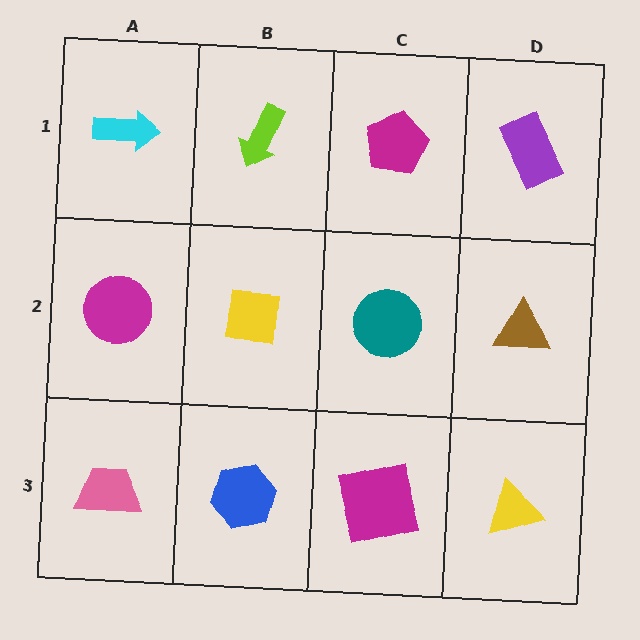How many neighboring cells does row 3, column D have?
2.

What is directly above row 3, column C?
A teal circle.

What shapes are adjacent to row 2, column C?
A magenta pentagon (row 1, column C), a magenta square (row 3, column C), a yellow square (row 2, column B), a brown triangle (row 2, column D).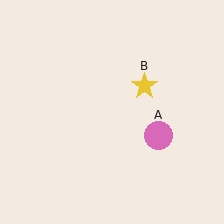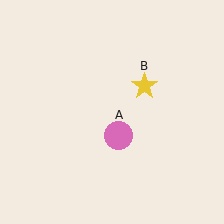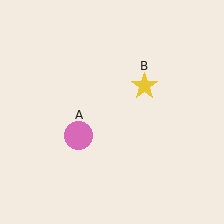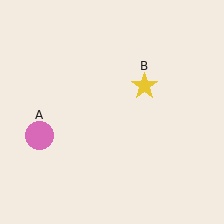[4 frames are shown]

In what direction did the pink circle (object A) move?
The pink circle (object A) moved left.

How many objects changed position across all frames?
1 object changed position: pink circle (object A).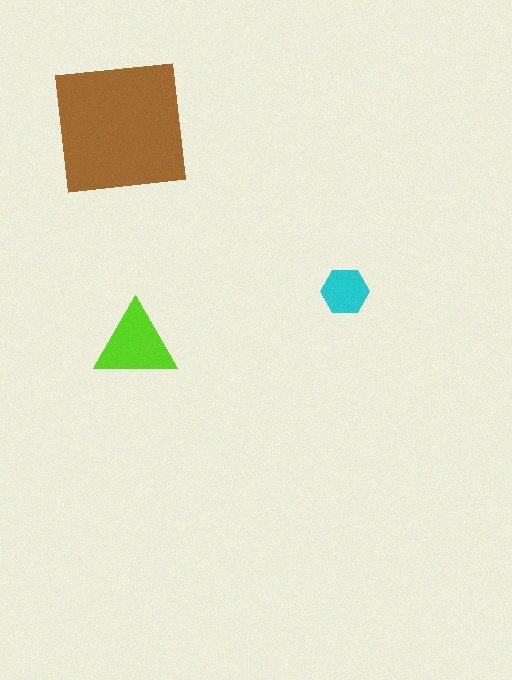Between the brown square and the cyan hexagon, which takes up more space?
The brown square.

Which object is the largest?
The brown square.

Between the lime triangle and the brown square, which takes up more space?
The brown square.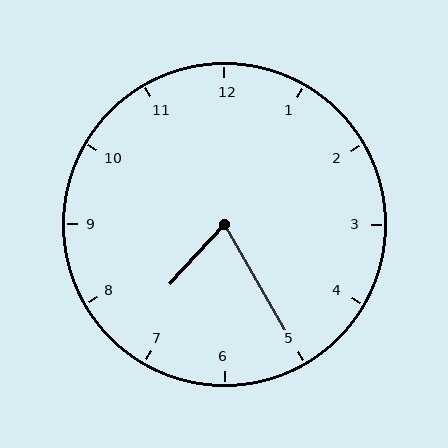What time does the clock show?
7:25.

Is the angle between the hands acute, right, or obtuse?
It is acute.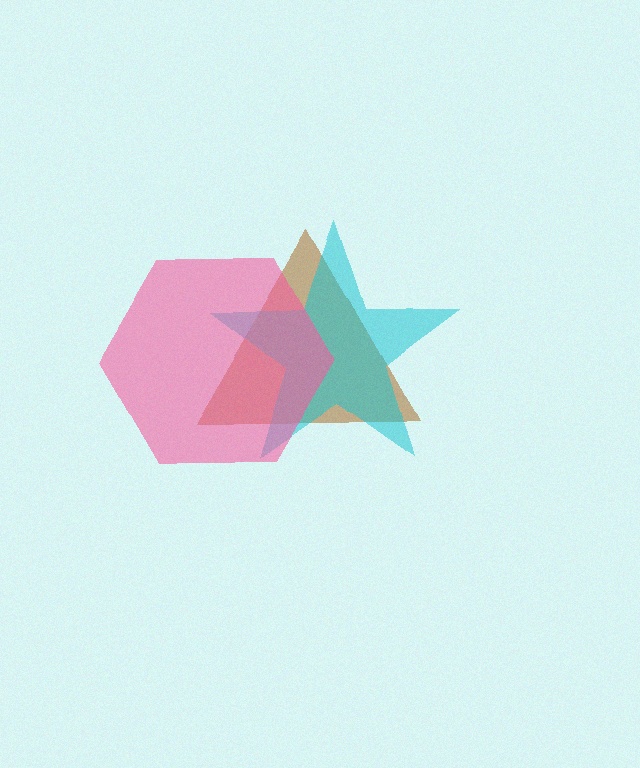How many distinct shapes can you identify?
There are 3 distinct shapes: a brown triangle, a cyan star, a pink hexagon.